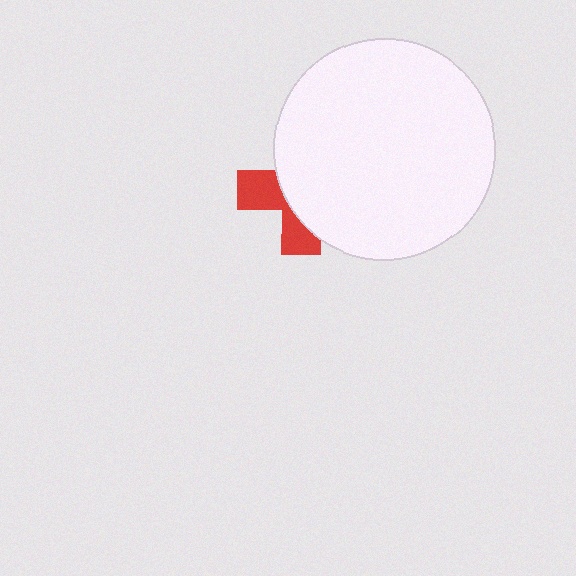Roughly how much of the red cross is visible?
A small part of it is visible (roughly 35%).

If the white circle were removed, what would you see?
You would see the complete red cross.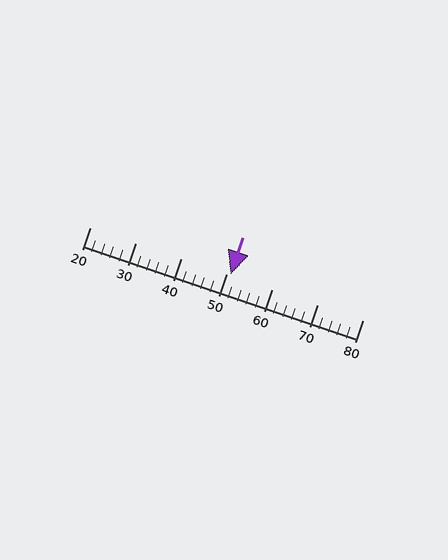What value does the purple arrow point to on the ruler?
The purple arrow points to approximately 51.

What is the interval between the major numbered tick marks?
The major tick marks are spaced 10 units apart.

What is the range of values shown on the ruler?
The ruler shows values from 20 to 80.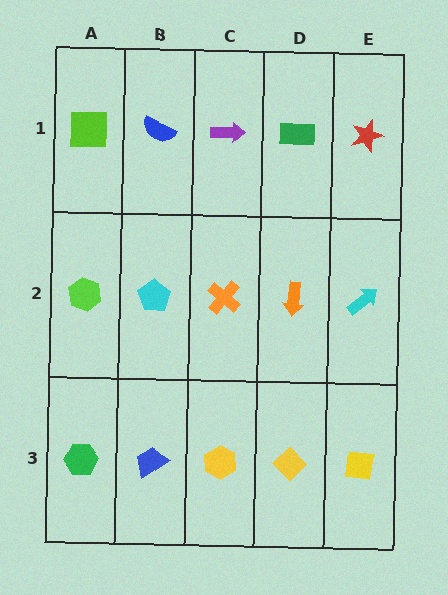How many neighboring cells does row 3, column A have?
2.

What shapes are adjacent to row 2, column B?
A blue semicircle (row 1, column B), a blue trapezoid (row 3, column B), a lime hexagon (row 2, column A), an orange cross (row 2, column C).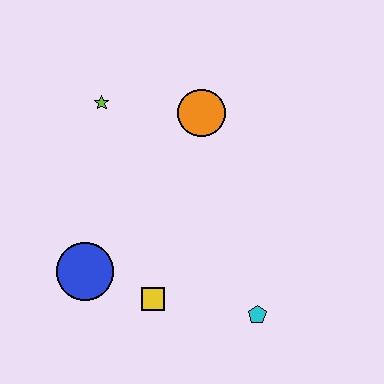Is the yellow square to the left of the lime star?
No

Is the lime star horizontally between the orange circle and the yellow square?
No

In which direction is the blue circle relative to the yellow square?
The blue circle is to the left of the yellow square.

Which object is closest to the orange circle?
The lime star is closest to the orange circle.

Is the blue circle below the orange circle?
Yes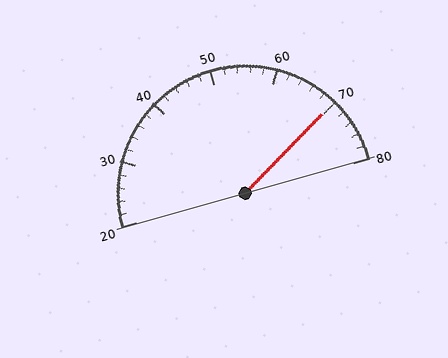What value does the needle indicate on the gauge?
The needle indicates approximately 70.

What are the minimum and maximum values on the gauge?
The gauge ranges from 20 to 80.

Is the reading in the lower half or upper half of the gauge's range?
The reading is in the upper half of the range (20 to 80).